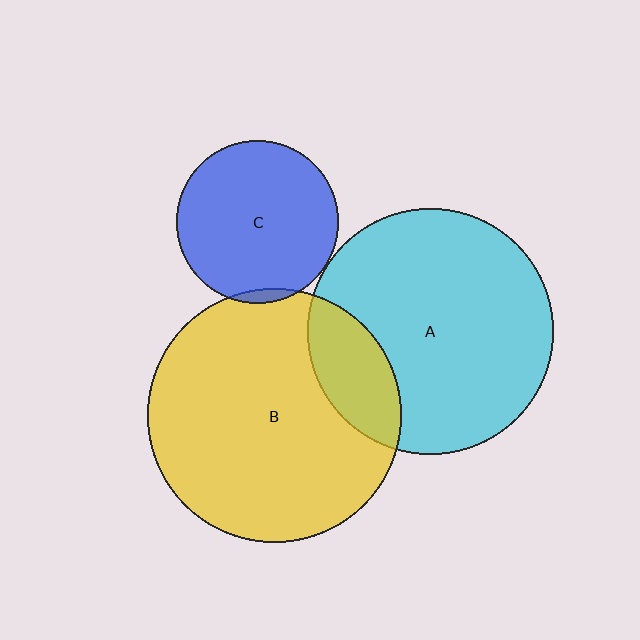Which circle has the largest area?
Circle B (yellow).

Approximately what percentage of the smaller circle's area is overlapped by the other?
Approximately 5%.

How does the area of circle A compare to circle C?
Approximately 2.3 times.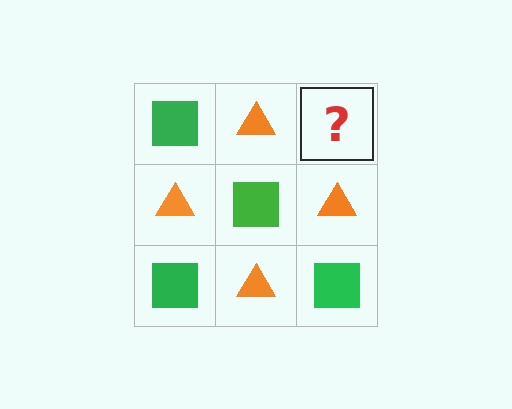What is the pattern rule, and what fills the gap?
The rule is that it alternates green square and orange triangle in a checkerboard pattern. The gap should be filled with a green square.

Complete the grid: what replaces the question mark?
The question mark should be replaced with a green square.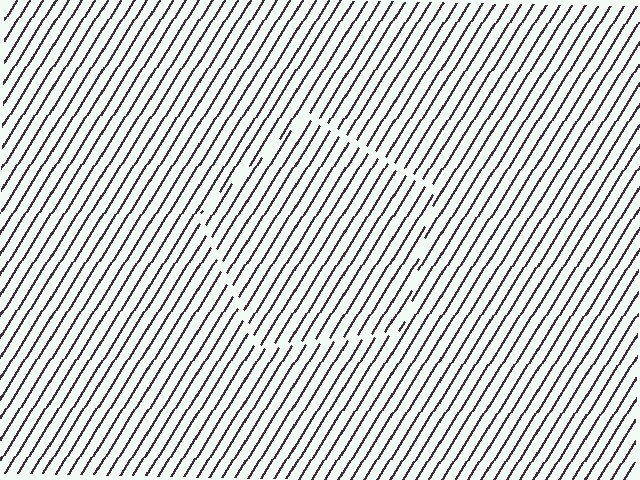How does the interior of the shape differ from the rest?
The interior of the shape contains the same grating, shifted by half a period — the contour is defined by the phase discontinuity where line-ends from the inner and outer gratings abut.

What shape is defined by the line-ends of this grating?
An illusory pentagon. The interior of the shape contains the same grating, shifted by half a period — the contour is defined by the phase discontinuity where line-ends from the inner and outer gratings abut.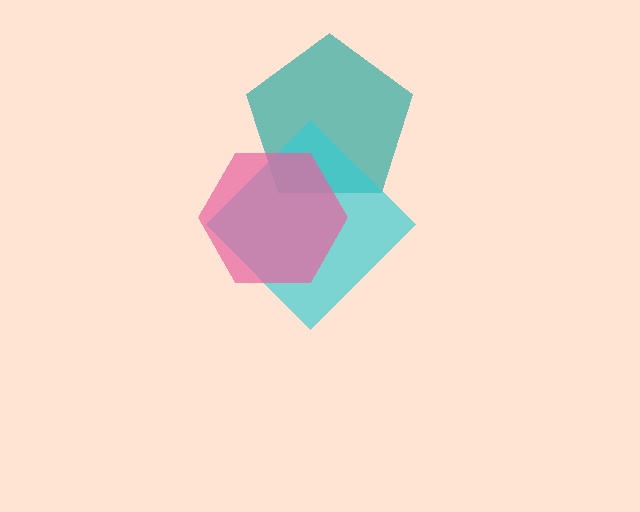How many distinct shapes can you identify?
There are 3 distinct shapes: a teal pentagon, a cyan diamond, a pink hexagon.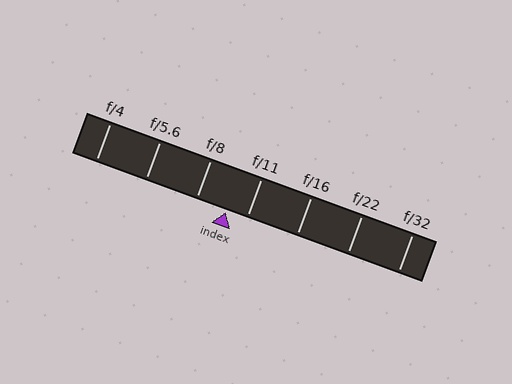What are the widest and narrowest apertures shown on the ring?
The widest aperture shown is f/4 and the narrowest is f/32.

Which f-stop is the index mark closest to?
The index mark is closest to f/11.